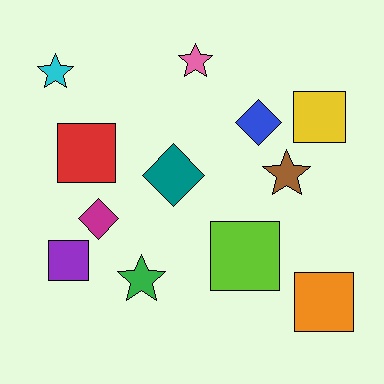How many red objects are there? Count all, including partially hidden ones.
There is 1 red object.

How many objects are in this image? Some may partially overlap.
There are 12 objects.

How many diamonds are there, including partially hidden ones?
There are 3 diamonds.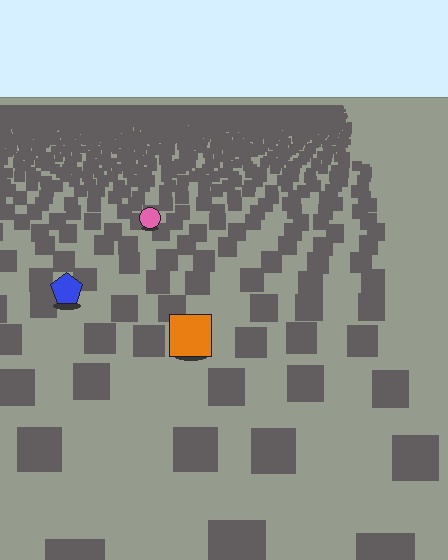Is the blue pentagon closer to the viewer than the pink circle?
Yes. The blue pentagon is closer — you can tell from the texture gradient: the ground texture is coarser near it.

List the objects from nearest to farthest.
From nearest to farthest: the orange square, the blue pentagon, the pink circle.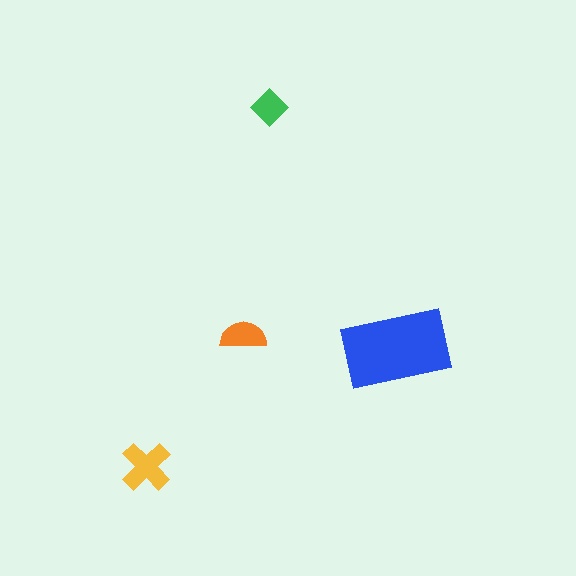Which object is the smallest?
The green diamond.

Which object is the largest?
The blue rectangle.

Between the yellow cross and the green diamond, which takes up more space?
The yellow cross.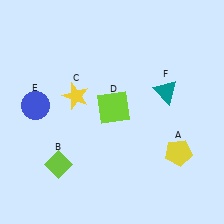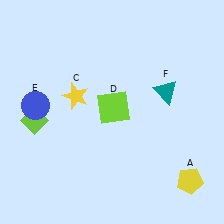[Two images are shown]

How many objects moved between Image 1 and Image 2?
2 objects moved between the two images.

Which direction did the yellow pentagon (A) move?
The yellow pentagon (A) moved down.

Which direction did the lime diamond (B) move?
The lime diamond (B) moved up.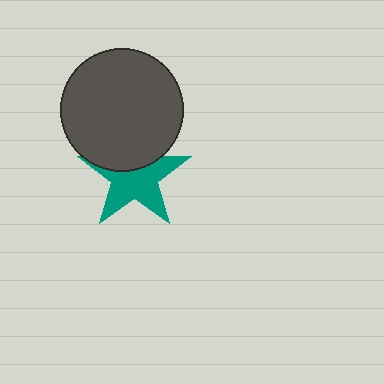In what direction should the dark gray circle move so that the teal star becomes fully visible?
The dark gray circle should move up. That is the shortest direction to clear the overlap and leave the teal star fully visible.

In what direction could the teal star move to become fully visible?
The teal star could move down. That would shift it out from behind the dark gray circle entirely.